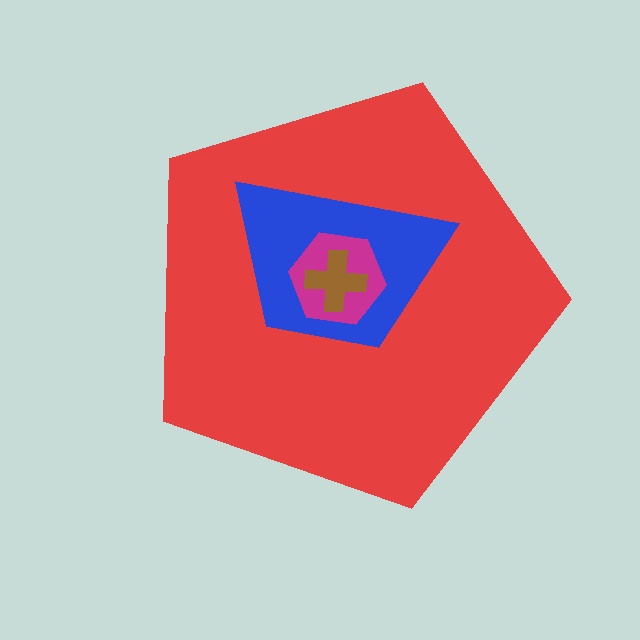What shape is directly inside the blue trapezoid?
The magenta hexagon.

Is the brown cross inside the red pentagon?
Yes.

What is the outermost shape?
The red pentagon.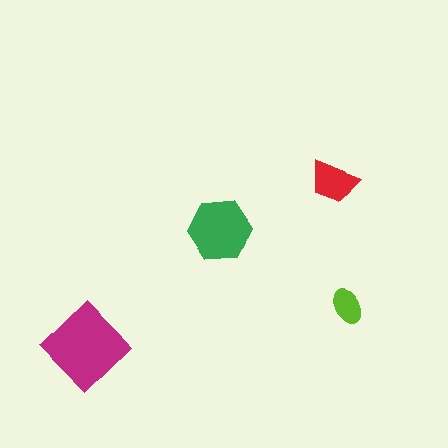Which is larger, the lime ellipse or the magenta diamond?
The magenta diamond.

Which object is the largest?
The magenta diamond.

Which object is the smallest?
The lime ellipse.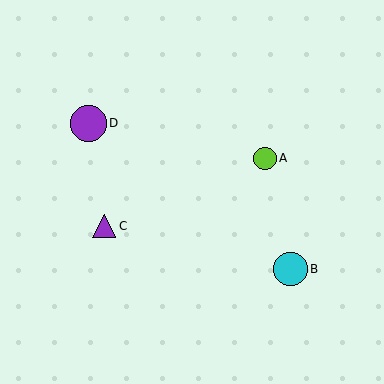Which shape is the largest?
The purple circle (labeled D) is the largest.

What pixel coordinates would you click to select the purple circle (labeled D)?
Click at (88, 123) to select the purple circle D.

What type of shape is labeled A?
Shape A is a lime circle.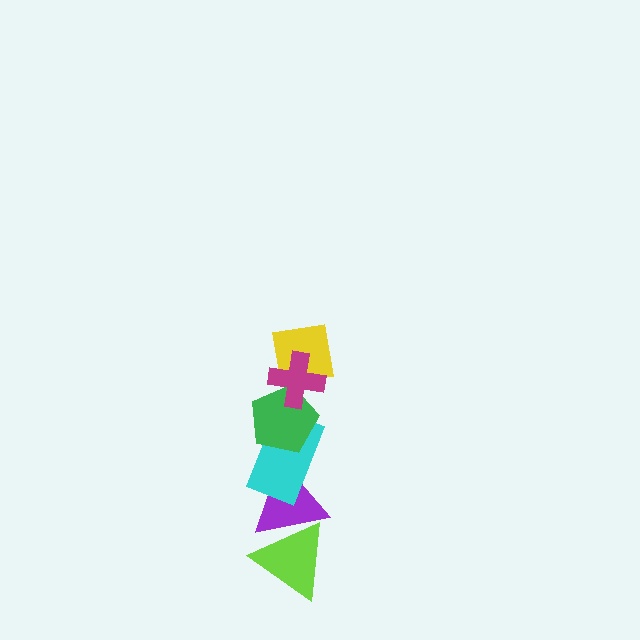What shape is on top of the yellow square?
The magenta cross is on top of the yellow square.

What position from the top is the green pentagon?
The green pentagon is 3rd from the top.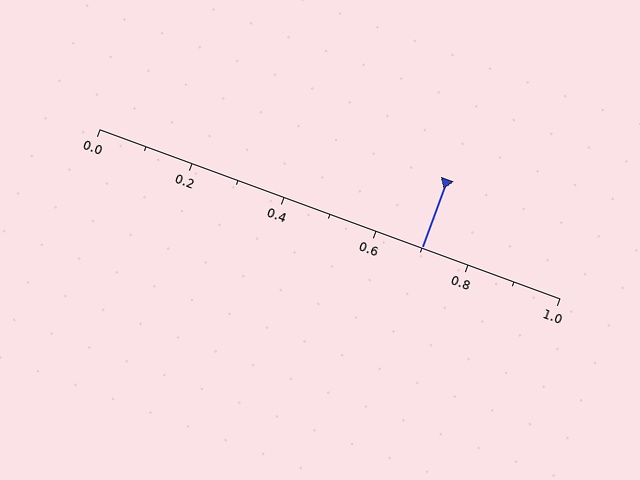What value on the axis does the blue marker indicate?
The marker indicates approximately 0.7.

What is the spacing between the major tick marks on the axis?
The major ticks are spaced 0.2 apart.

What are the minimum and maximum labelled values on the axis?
The axis runs from 0.0 to 1.0.